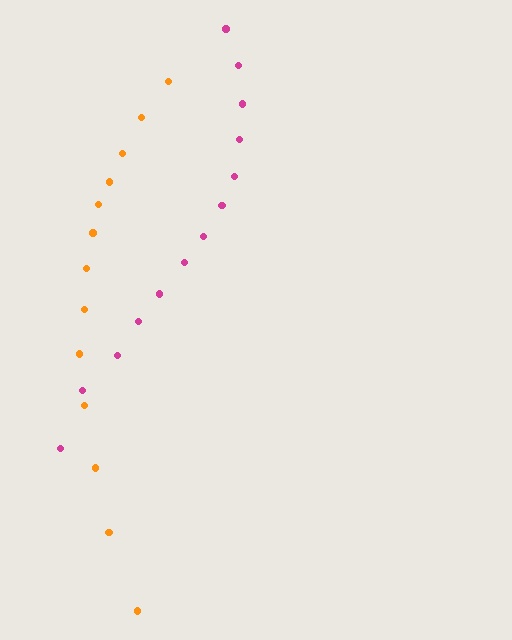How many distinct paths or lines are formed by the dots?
There are 2 distinct paths.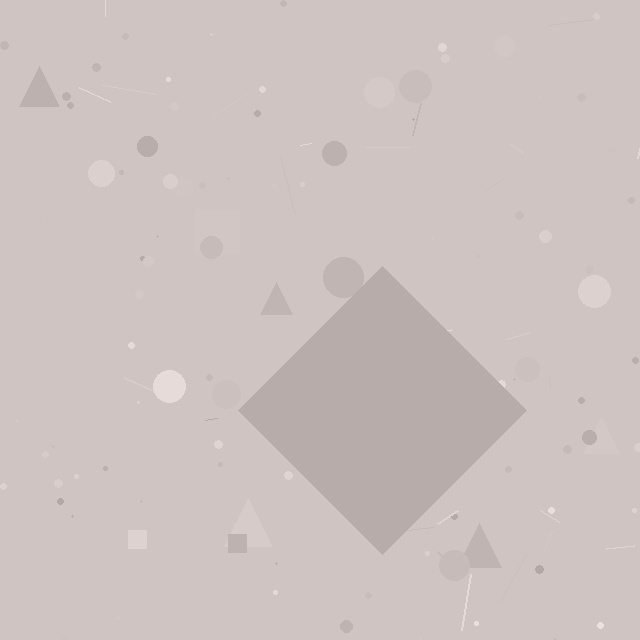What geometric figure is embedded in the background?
A diamond is embedded in the background.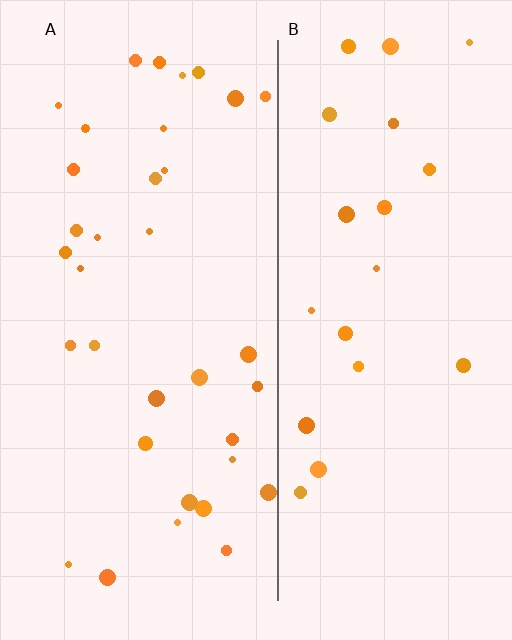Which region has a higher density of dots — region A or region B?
A (the left).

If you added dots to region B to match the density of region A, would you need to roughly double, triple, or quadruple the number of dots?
Approximately double.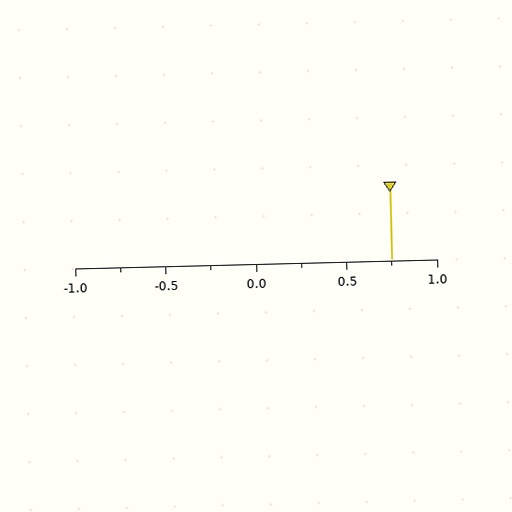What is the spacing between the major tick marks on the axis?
The major ticks are spaced 0.5 apart.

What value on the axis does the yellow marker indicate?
The marker indicates approximately 0.75.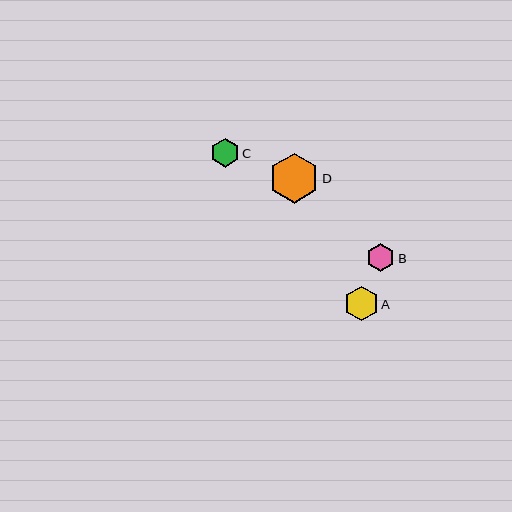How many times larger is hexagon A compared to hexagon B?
Hexagon A is approximately 1.2 times the size of hexagon B.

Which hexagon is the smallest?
Hexagon B is the smallest with a size of approximately 28 pixels.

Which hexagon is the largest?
Hexagon D is the largest with a size of approximately 50 pixels.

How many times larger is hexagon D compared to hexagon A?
Hexagon D is approximately 1.4 times the size of hexagon A.